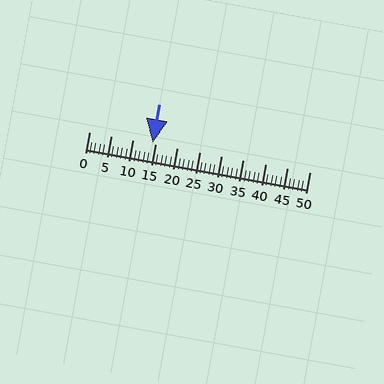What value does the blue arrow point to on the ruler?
The blue arrow points to approximately 14.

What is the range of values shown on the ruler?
The ruler shows values from 0 to 50.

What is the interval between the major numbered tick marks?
The major tick marks are spaced 5 units apart.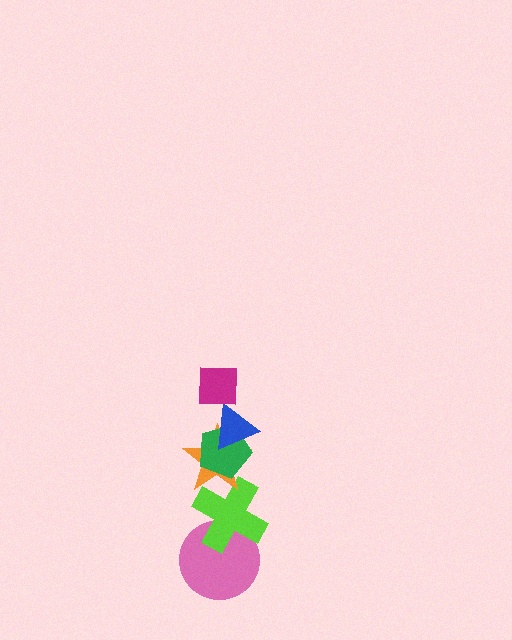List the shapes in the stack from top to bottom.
From top to bottom: the magenta square, the blue triangle, the green pentagon, the orange star, the lime cross, the pink circle.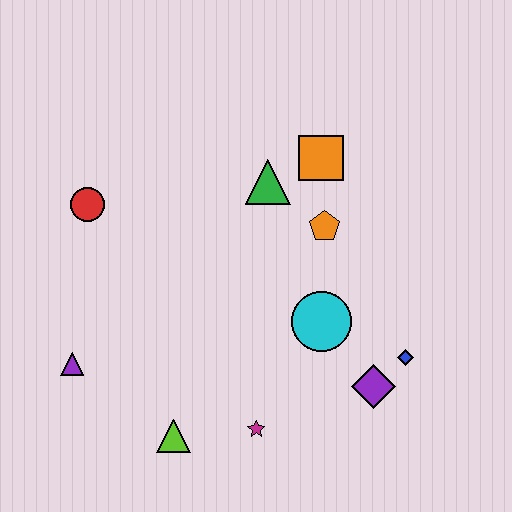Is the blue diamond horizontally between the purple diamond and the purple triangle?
No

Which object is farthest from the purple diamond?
The red circle is farthest from the purple diamond.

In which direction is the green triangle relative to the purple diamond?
The green triangle is above the purple diamond.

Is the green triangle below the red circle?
No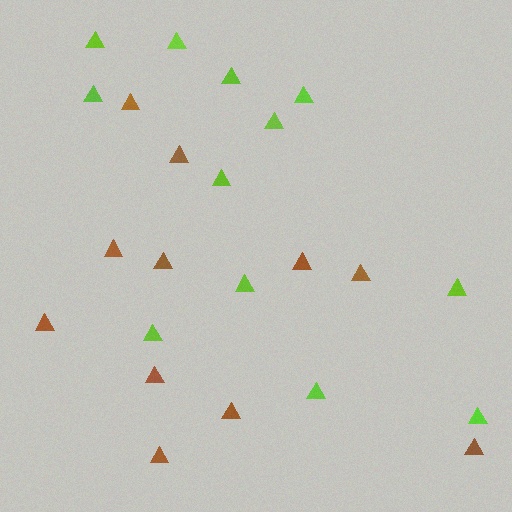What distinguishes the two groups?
There are 2 groups: one group of lime triangles (12) and one group of brown triangles (11).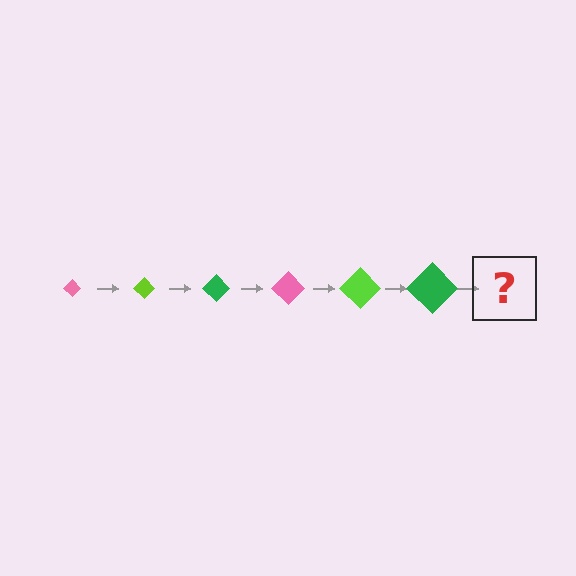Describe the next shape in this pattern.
It should be a pink diamond, larger than the previous one.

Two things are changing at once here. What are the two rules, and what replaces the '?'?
The two rules are that the diamond grows larger each step and the color cycles through pink, lime, and green. The '?' should be a pink diamond, larger than the previous one.